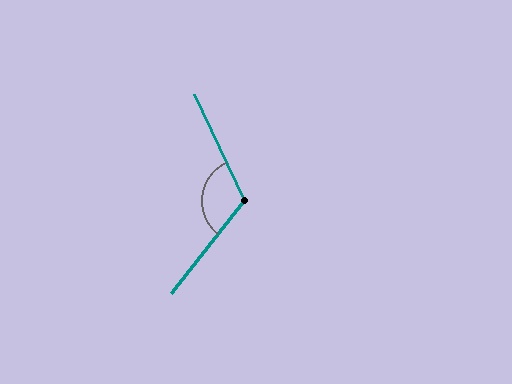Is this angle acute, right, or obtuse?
It is obtuse.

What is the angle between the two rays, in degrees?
Approximately 117 degrees.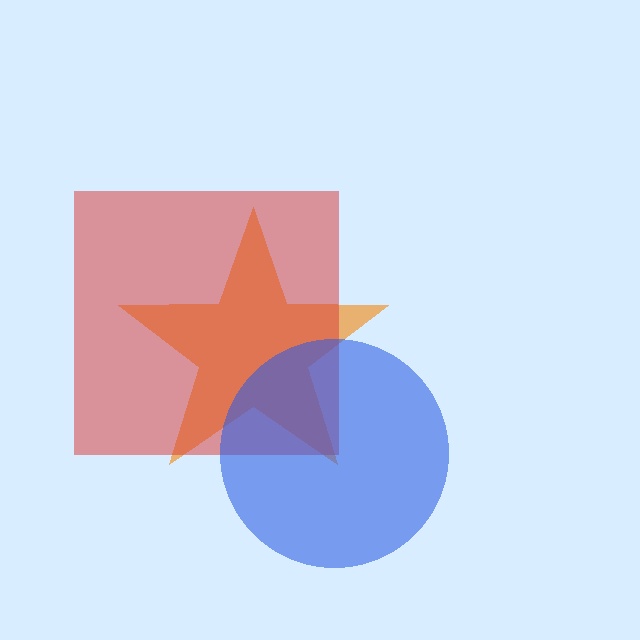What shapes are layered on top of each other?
The layered shapes are: an orange star, a red square, a blue circle.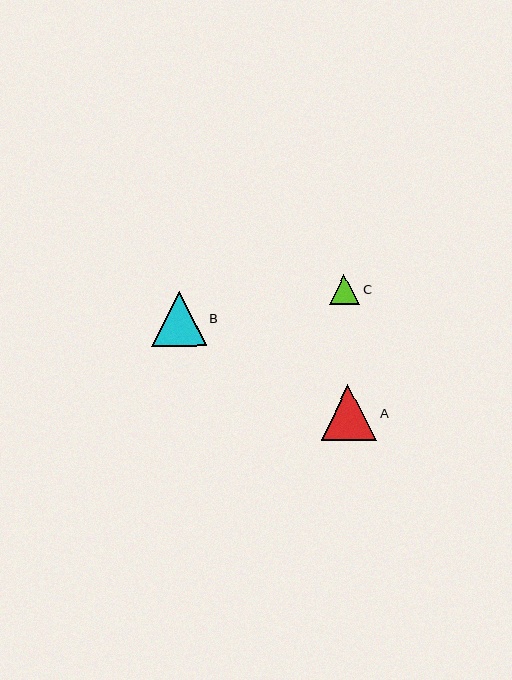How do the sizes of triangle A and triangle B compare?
Triangle A and triangle B are approximately the same size.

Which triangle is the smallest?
Triangle C is the smallest with a size of approximately 30 pixels.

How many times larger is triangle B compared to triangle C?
Triangle B is approximately 1.8 times the size of triangle C.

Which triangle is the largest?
Triangle A is the largest with a size of approximately 56 pixels.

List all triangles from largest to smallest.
From largest to smallest: A, B, C.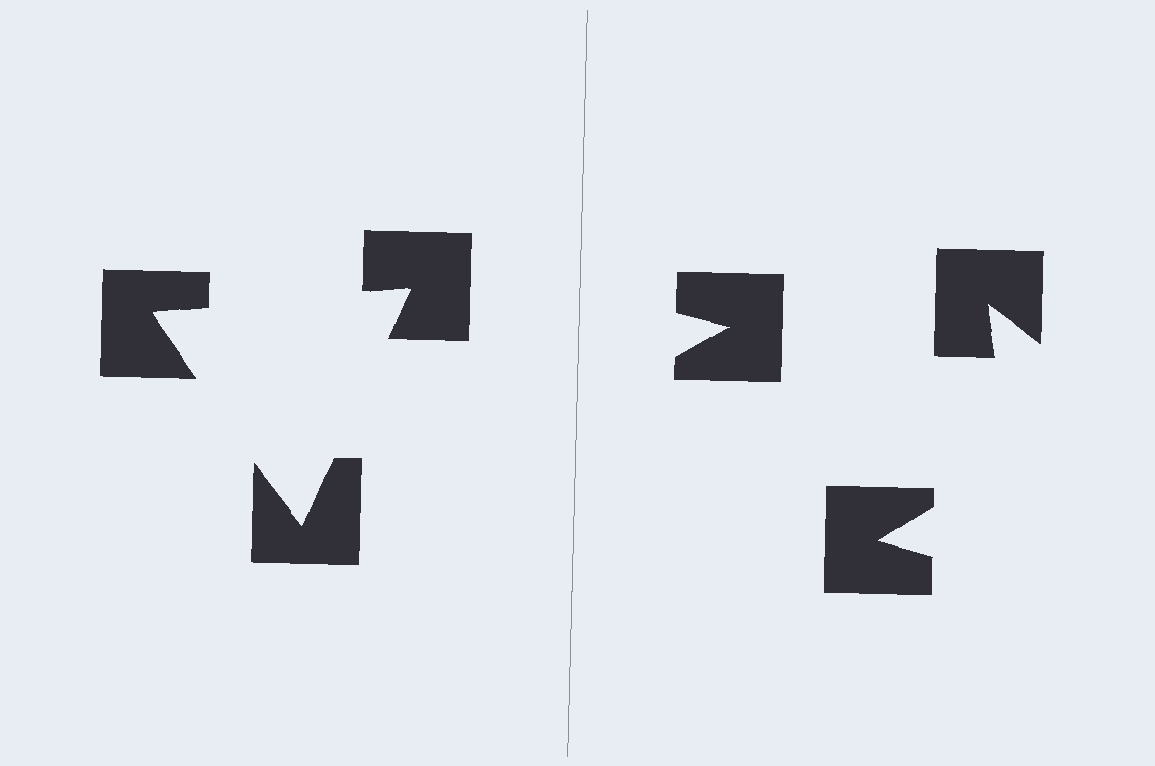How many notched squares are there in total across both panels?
6 — 3 on each side.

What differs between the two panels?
The notched squares are positioned identically on both sides; only the wedge orientations differ. On the left they align to a triangle; on the right they are misaligned.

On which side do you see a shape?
An illusory triangle appears on the left side. On the right side the wedge cuts are rotated, so no coherent shape forms.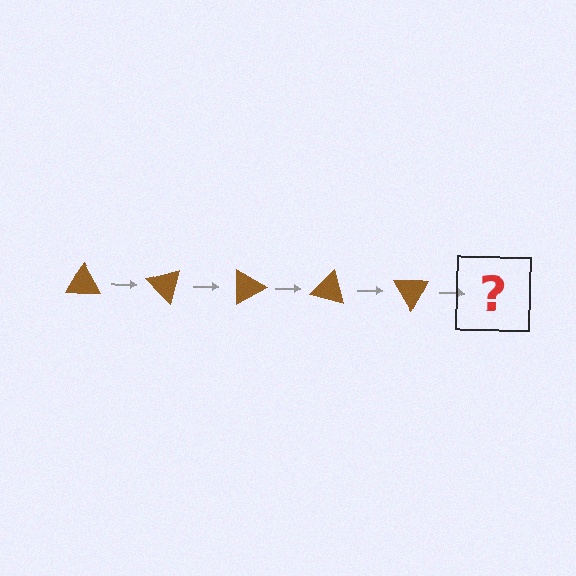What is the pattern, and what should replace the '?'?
The pattern is that the triangle rotates 45 degrees each step. The '?' should be a brown triangle rotated 225 degrees.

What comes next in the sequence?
The next element should be a brown triangle rotated 225 degrees.